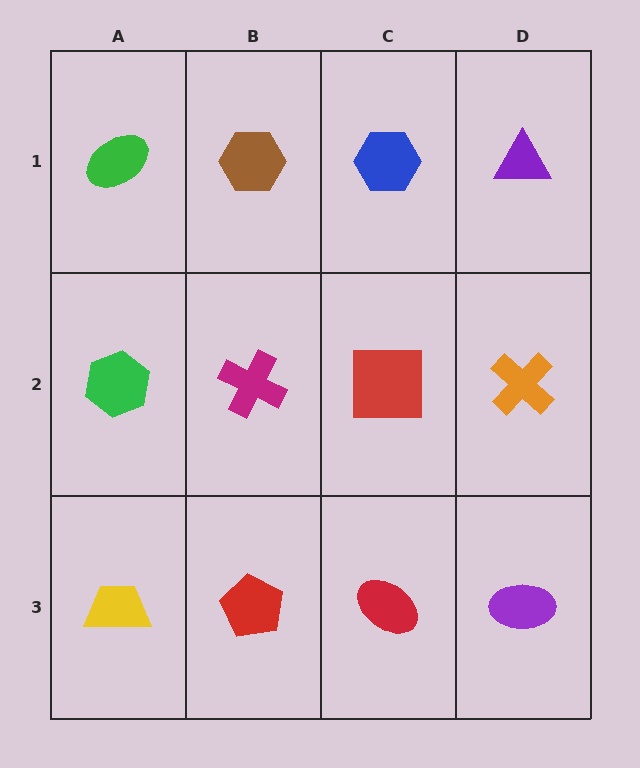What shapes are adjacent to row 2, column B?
A brown hexagon (row 1, column B), a red pentagon (row 3, column B), a green hexagon (row 2, column A), a red square (row 2, column C).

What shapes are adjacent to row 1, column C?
A red square (row 2, column C), a brown hexagon (row 1, column B), a purple triangle (row 1, column D).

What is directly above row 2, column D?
A purple triangle.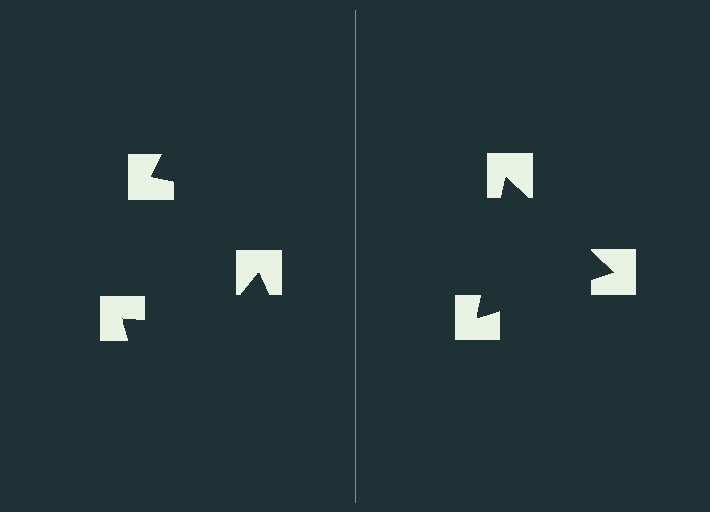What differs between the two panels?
The notched squares are positioned identically on both sides; only the wedge orientations differ. On the right they align to a triangle; on the left they are misaligned.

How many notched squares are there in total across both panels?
6 — 3 on each side.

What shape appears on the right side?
An illusory triangle.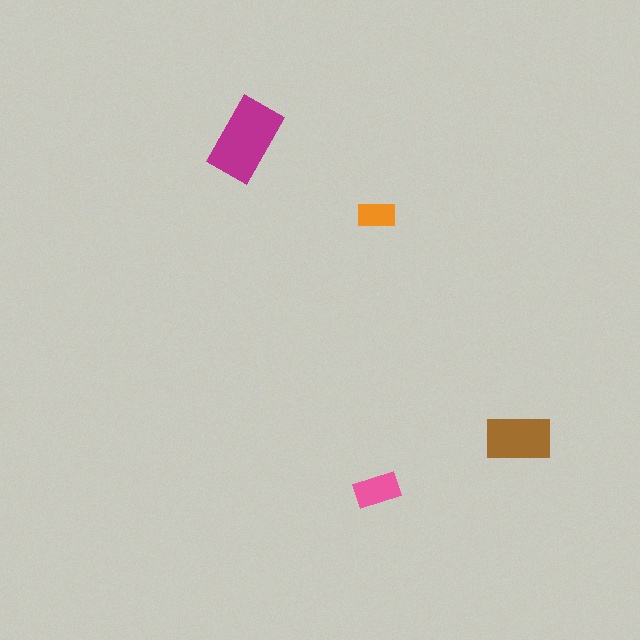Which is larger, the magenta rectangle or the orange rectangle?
The magenta one.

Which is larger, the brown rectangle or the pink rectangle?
The brown one.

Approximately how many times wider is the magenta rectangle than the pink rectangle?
About 2 times wider.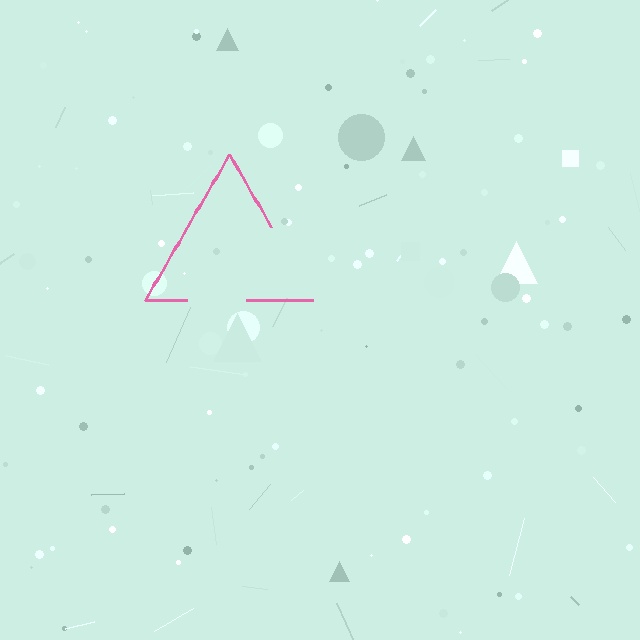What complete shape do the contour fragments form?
The contour fragments form a triangle.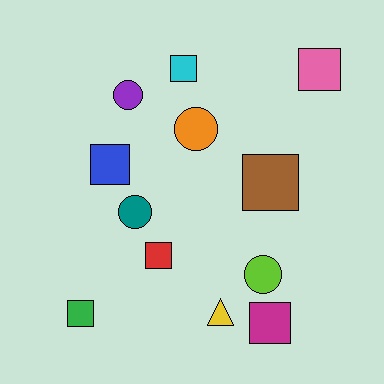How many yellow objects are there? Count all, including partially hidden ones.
There is 1 yellow object.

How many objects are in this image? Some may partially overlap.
There are 12 objects.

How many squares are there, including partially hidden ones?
There are 7 squares.